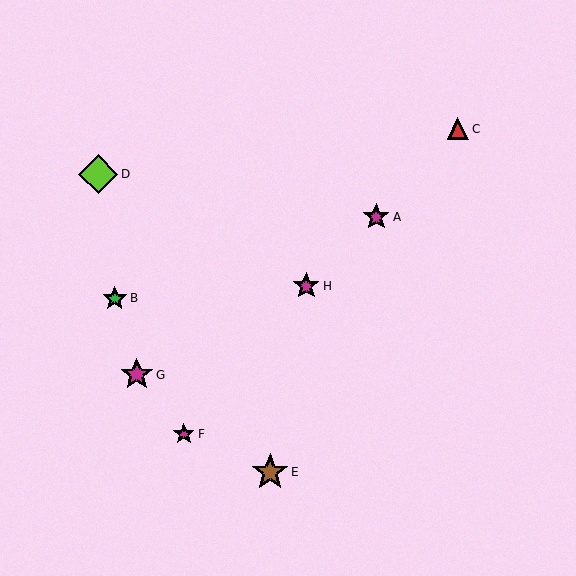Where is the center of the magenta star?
The center of the magenta star is at (376, 217).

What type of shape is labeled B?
Shape B is a green star.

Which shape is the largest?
The lime diamond (labeled D) is the largest.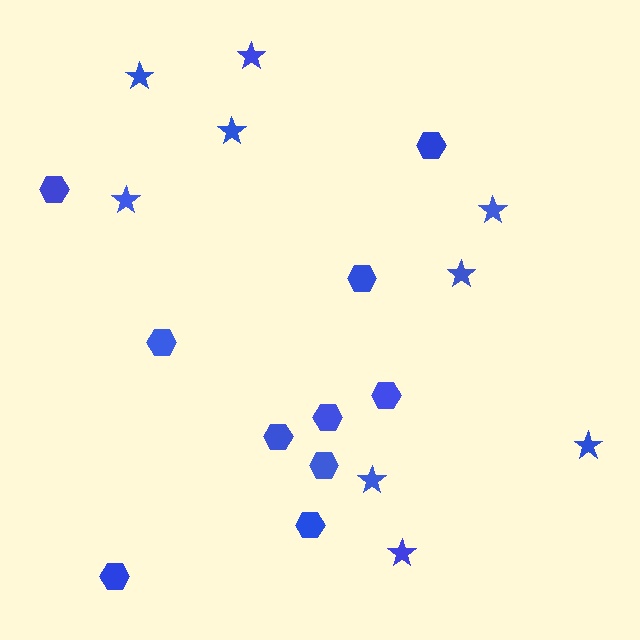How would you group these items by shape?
There are 2 groups: one group of hexagons (10) and one group of stars (9).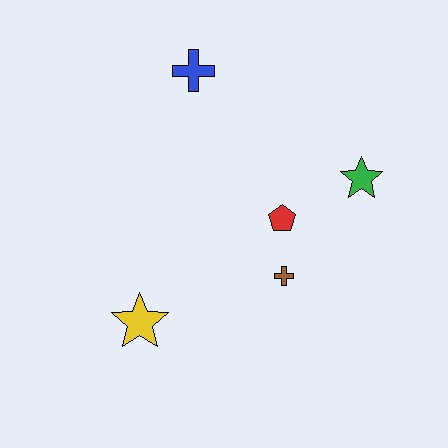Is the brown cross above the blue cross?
No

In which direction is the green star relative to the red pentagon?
The green star is to the right of the red pentagon.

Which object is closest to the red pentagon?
The brown cross is closest to the red pentagon.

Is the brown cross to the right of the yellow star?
Yes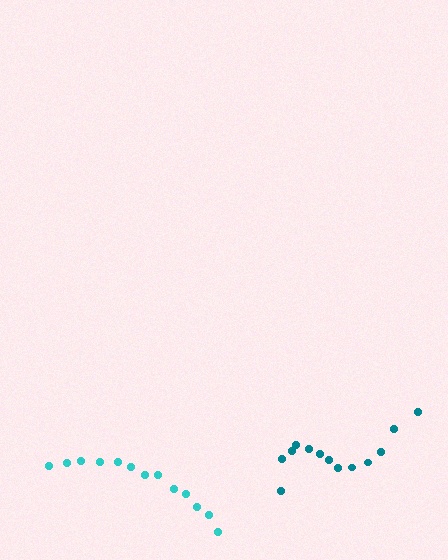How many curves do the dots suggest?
There are 2 distinct paths.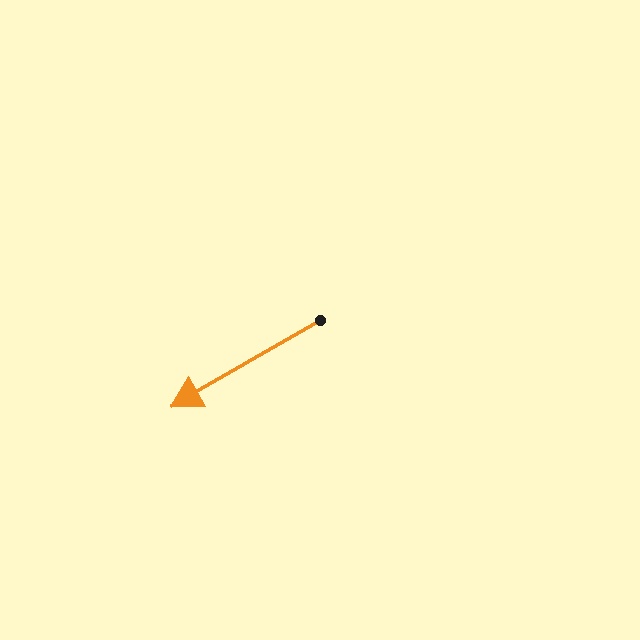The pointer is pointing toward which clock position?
Roughly 8 o'clock.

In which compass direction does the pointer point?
Southwest.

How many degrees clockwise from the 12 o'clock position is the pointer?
Approximately 240 degrees.